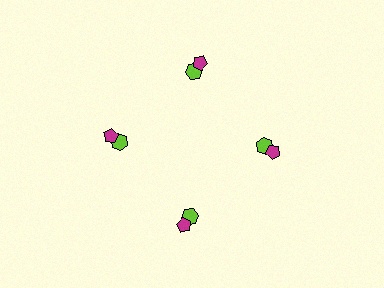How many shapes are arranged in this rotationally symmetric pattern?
There are 8 shapes, arranged in 4 groups of 2.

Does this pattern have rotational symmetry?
Yes, this pattern has 4-fold rotational symmetry. It looks the same after rotating 90 degrees around the center.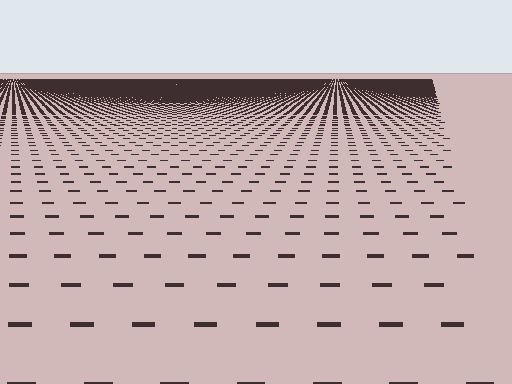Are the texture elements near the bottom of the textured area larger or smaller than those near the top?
Larger. Near the bottom, elements are closer to the viewer and appear at a bigger on-screen size.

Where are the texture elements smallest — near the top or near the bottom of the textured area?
Near the top.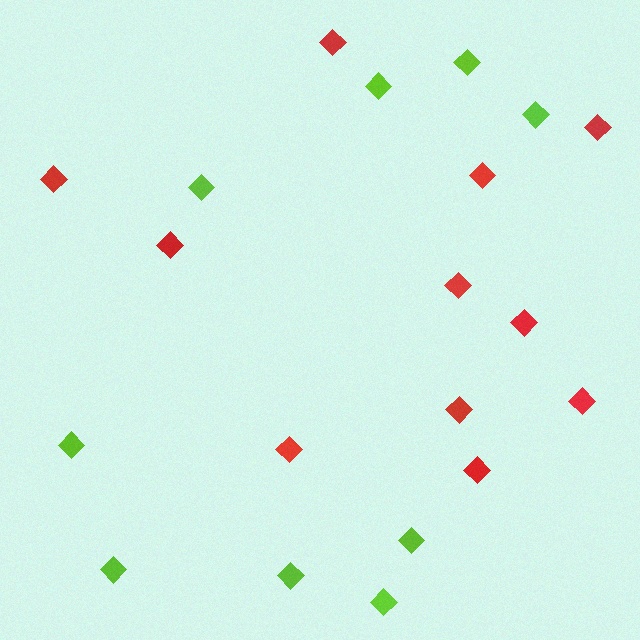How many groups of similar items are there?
There are 2 groups: one group of red diamonds (11) and one group of lime diamonds (9).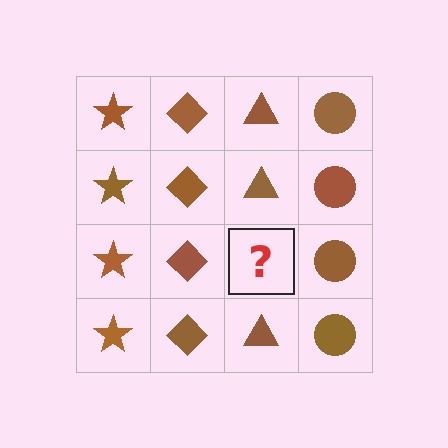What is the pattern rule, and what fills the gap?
The rule is that each column has a consistent shape. The gap should be filled with a brown triangle.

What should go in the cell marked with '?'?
The missing cell should contain a brown triangle.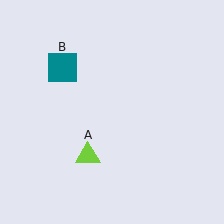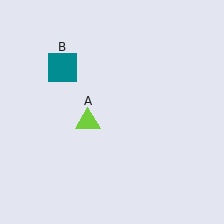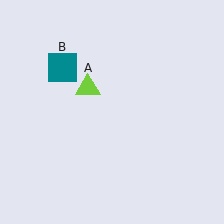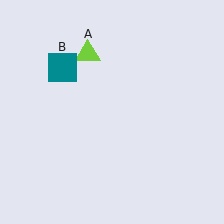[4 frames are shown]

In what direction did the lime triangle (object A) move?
The lime triangle (object A) moved up.